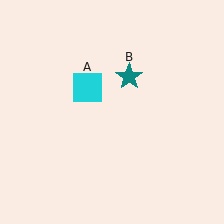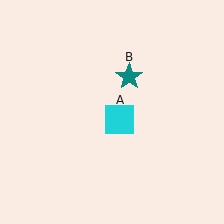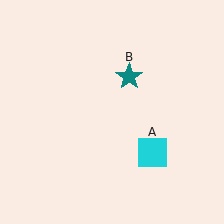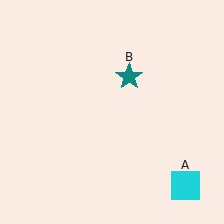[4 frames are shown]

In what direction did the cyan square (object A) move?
The cyan square (object A) moved down and to the right.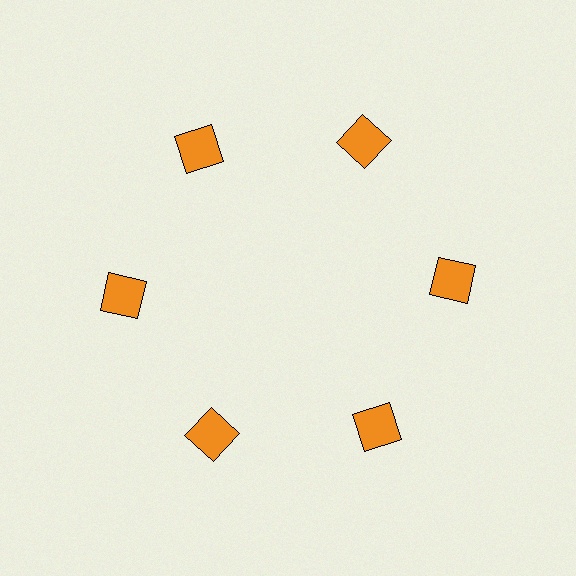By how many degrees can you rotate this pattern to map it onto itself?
The pattern maps onto itself every 60 degrees of rotation.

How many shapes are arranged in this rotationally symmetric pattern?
There are 6 shapes, arranged in 6 groups of 1.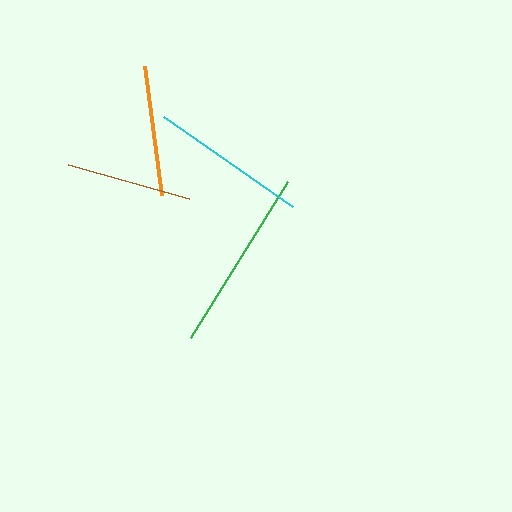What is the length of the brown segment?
The brown segment is approximately 126 pixels long.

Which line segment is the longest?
The green line is the longest at approximately 184 pixels.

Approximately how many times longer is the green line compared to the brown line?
The green line is approximately 1.5 times the length of the brown line.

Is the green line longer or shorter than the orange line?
The green line is longer than the orange line.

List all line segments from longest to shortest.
From longest to shortest: green, cyan, orange, brown.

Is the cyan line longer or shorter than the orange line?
The cyan line is longer than the orange line.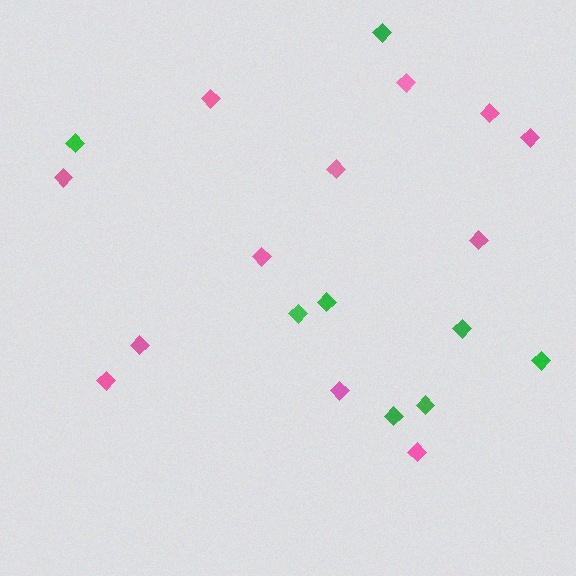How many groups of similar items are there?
There are 2 groups: one group of pink diamonds (12) and one group of green diamonds (8).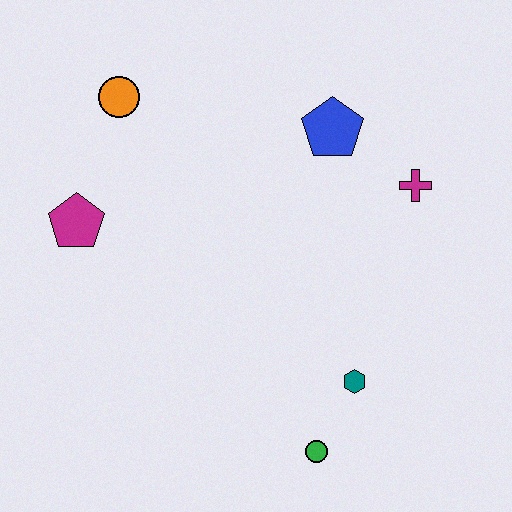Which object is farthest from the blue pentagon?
The green circle is farthest from the blue pentagon.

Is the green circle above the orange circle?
No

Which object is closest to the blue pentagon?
The magenta cross is closest to the blue pentagon.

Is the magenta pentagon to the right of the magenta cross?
No